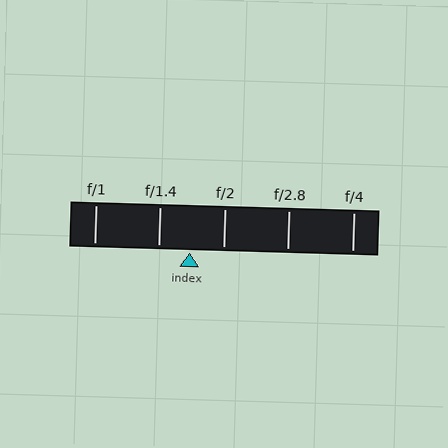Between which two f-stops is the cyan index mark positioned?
The index mark is between f/1.4 and f/2.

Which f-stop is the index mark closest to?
The index mark is closest to f/1.4.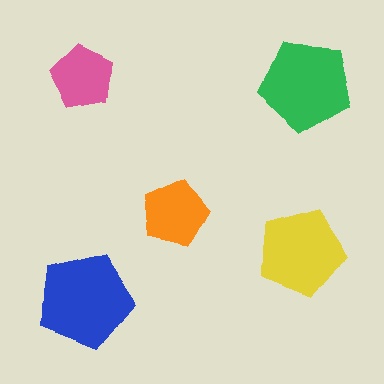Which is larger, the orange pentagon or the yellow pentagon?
The yellow one.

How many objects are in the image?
There are 5 objects in the image.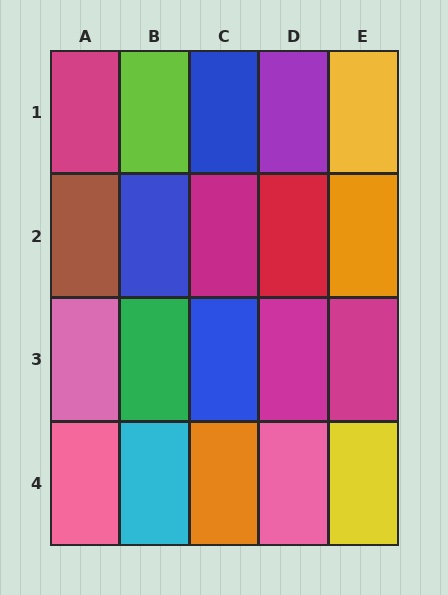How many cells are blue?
3 cells are blue.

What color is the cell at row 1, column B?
Lime.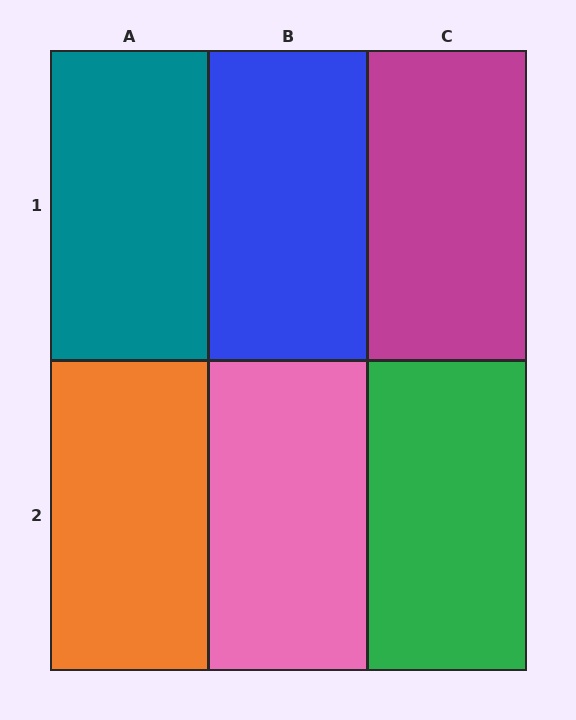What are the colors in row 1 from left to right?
Teal, blue, magenta.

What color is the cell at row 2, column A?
Orange.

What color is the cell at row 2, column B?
Pink.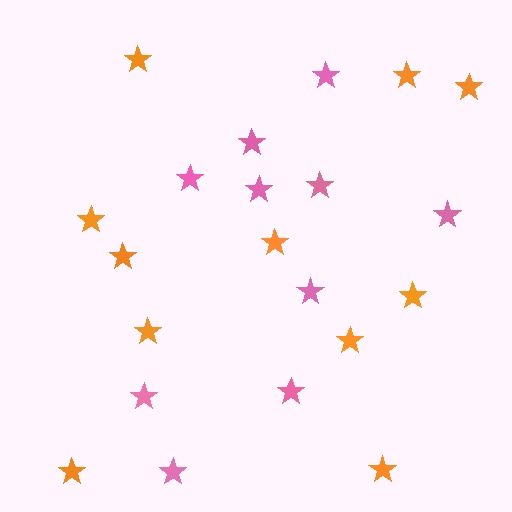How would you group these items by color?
There are 2 groups: one group of orange stars (11) and one group of pink stars (10).